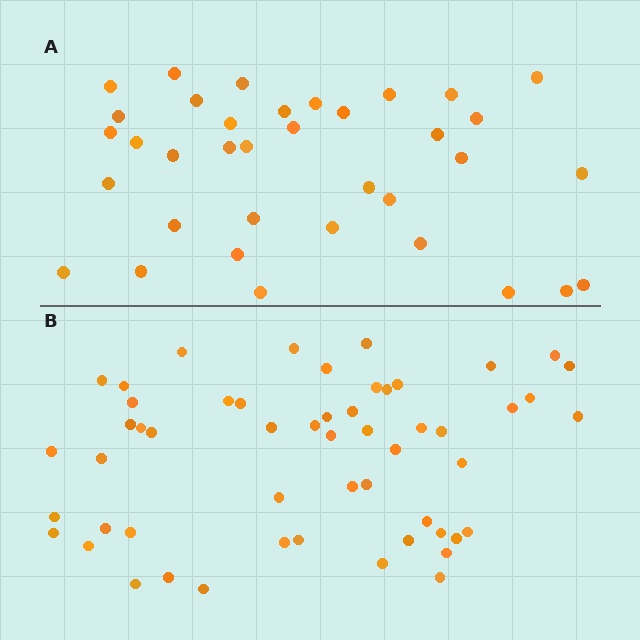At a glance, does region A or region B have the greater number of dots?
Region B (the bottom region) has more dots.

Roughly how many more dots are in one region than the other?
Region B has approximately 20 more dots than region A.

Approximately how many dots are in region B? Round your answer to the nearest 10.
About 50 dots. (The exact count is 54, which rounds to 50.)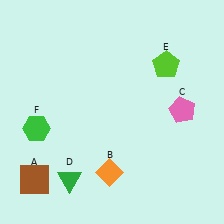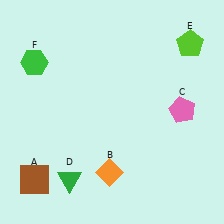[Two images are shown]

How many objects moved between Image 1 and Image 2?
2 objects moved between the two images.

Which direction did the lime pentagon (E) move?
The lime pentagon (E) moved right.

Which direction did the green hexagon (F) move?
The green hexagon (F) moved up.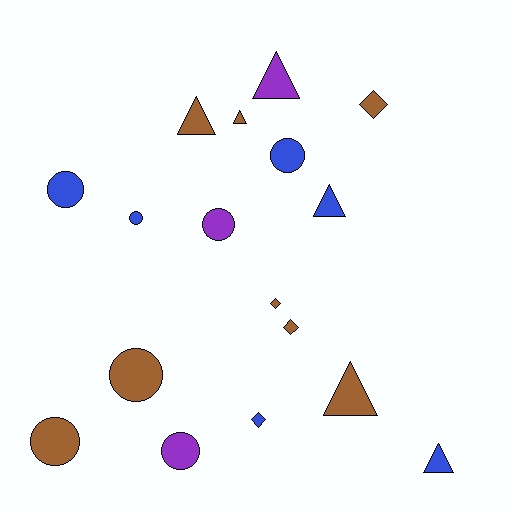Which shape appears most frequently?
Circle, with 7 objects.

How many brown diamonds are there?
There are 3 brown diamonds.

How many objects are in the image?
There are 17 objects.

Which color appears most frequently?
Brown, with 8 objects.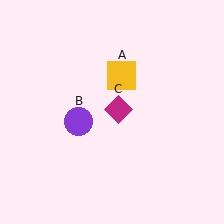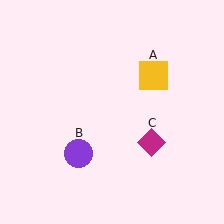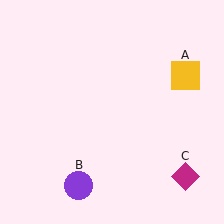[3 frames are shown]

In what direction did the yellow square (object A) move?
The yellow square (object A) moved right.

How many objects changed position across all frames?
3 objects changed position: yellow square (object A), purple circle (object B), magenta diamond (object C).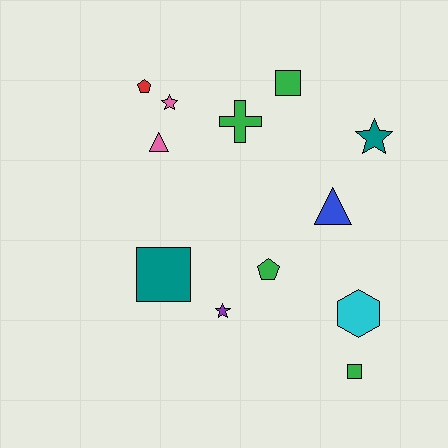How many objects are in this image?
There are 12 objects.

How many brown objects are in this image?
There are no brown objects.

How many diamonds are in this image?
There are no diamonds.